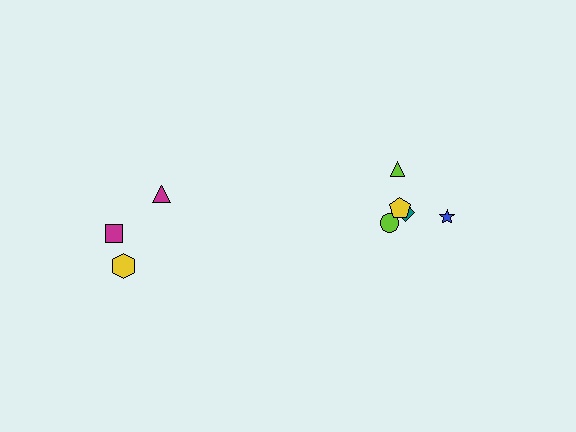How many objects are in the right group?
There are 5 objects.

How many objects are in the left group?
There are 3 objects.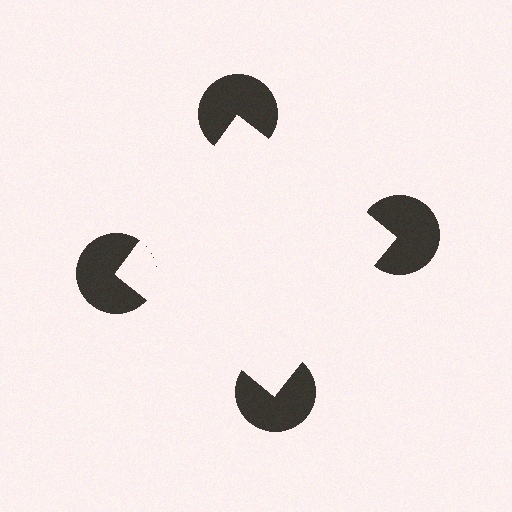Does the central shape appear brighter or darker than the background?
It typically appears slightly brighter than the background, even though no actual brightness change is drawn.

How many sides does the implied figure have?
4 sides.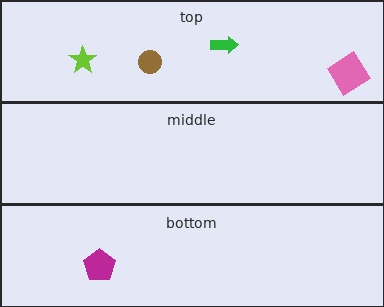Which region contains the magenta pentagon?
The bottom region.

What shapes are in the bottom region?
The magenta pentagon.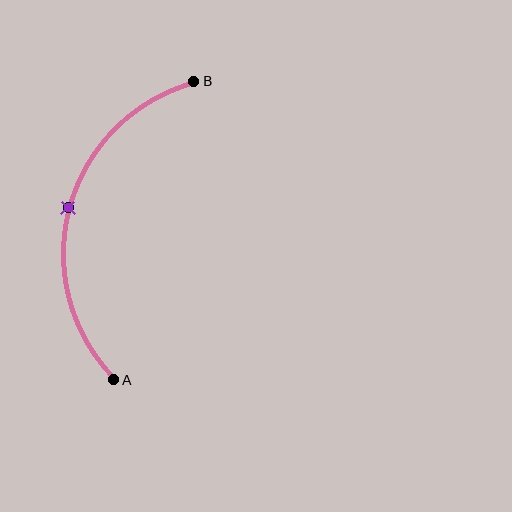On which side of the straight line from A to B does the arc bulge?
The arc bulges to the left of the straight line connecting A and B.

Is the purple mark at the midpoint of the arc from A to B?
Yes. The purple mark lies on the arc at equal arc-length from both A and B — it is the arc midpoint.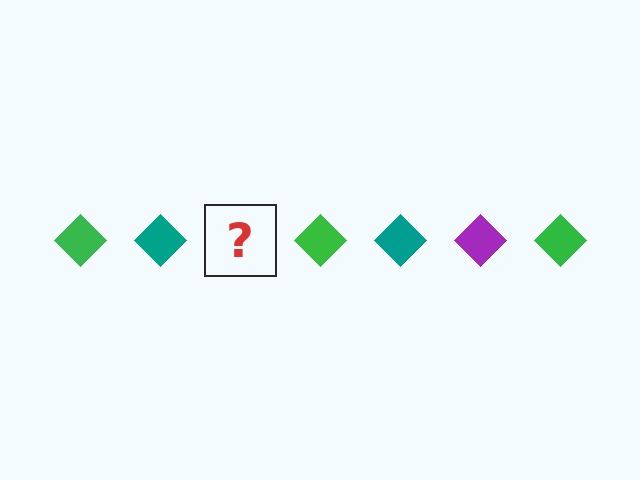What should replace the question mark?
The question mark should be replaced with a purple diamond.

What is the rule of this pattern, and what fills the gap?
The rule is that the pattern cycles through green, teal, purple diamonds. The gap should be filled with a purple diamond.